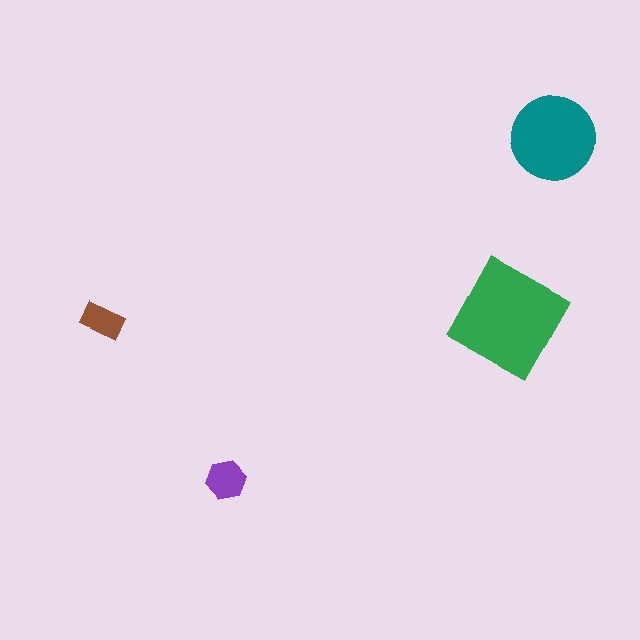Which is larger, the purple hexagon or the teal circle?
The teal circle.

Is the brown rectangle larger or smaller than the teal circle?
Smaller.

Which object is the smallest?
The brown rectangle.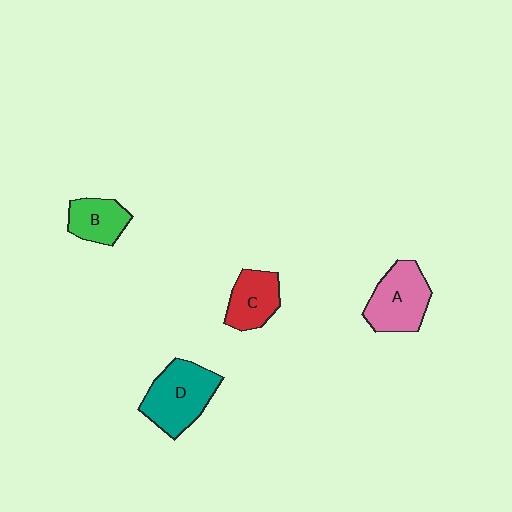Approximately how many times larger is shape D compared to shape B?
Approximately 1.7 times.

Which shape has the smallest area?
Shape B (green).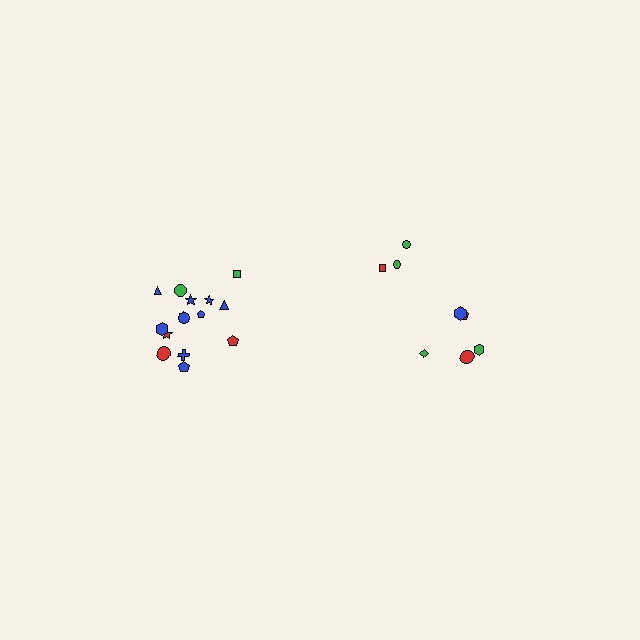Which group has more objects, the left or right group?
The left group.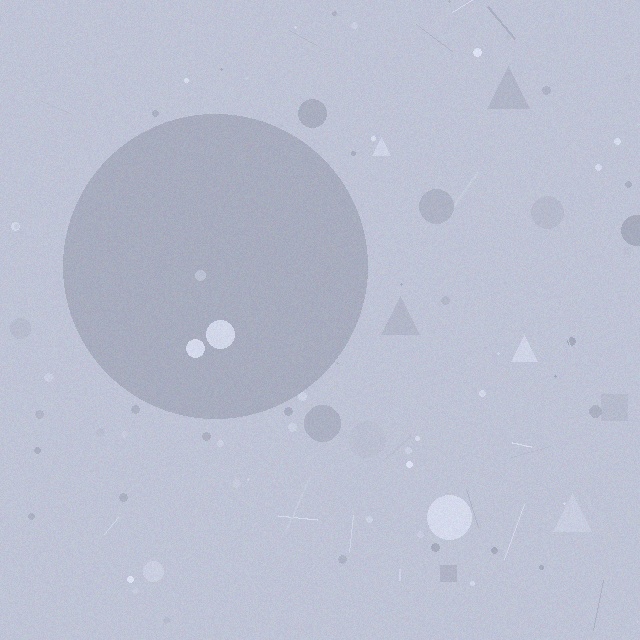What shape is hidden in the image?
A circle is hidden in the image.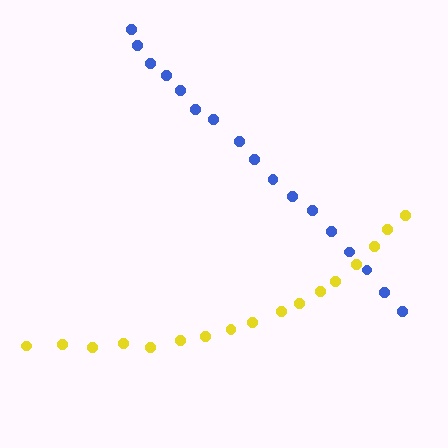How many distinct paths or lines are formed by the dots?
There are 2 distinct paths.